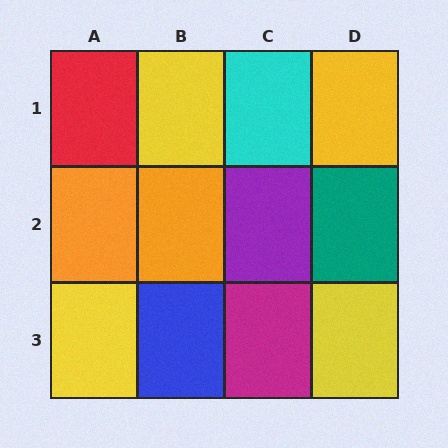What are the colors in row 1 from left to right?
Red, yellow, cyan, yellow.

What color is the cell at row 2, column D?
Teal.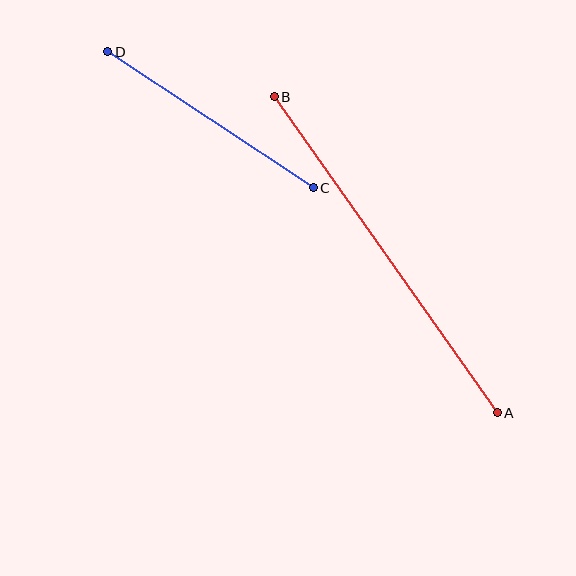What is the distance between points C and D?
The distance is approximately 247 pixels.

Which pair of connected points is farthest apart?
Points A and B are farthest apart.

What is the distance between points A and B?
The distance is approximately 387 pixels.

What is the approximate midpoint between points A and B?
The midpoint is at approximately (386, 255) pixels.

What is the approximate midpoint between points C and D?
The midpoint is at approximately (211, 120) pixels.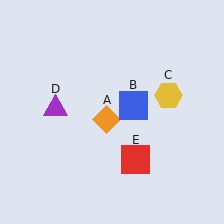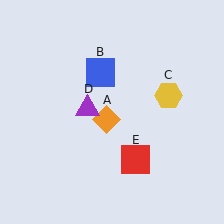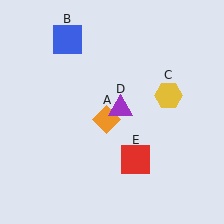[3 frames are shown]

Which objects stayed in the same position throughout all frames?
Orange diamond (object A) and yellow hexagon (object C) and red square (object E) remained stationary.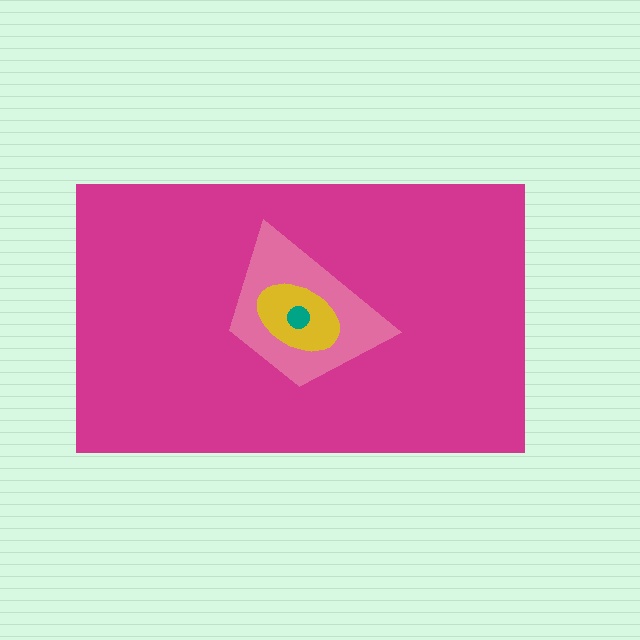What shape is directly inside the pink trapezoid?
The yellow ellipse.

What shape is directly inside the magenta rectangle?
The pink trapezoid.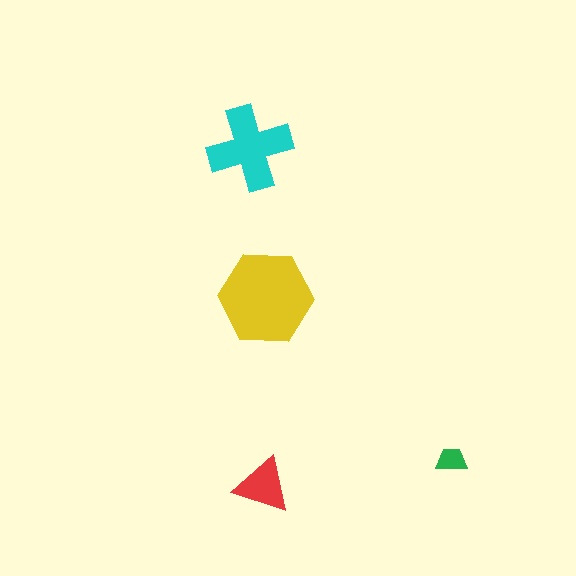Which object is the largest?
The yellow hexagon.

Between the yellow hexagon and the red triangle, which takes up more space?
The yellow hexagon.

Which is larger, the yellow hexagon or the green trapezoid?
The yellow hexagon.